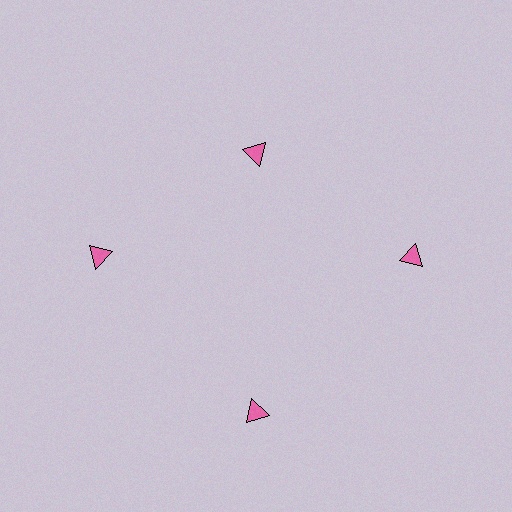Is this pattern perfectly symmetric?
No. The 4 pink triangles are arranged in a ring, but one element near the 12 o'clock position is pulled inward toward the center, breaking the 4-fold rotational symmetry.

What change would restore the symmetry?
The symmetry would be restored by moving it outward, back onto the ring so that all 4 triangles sit at equal angles and equal distance from the center.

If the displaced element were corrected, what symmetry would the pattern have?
It would have 4-fold rotational symmetry — the pattern would map onto itself every 90 degrees.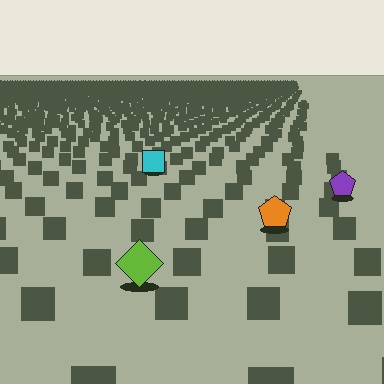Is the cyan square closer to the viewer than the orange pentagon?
No. The orange pentagon is closer — you can tell from the texture gradient: the ground texture is coarser near it.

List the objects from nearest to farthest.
From nearest to farthest: the lime diamond, the orange pentagon, the purple pentagon, the cyan square.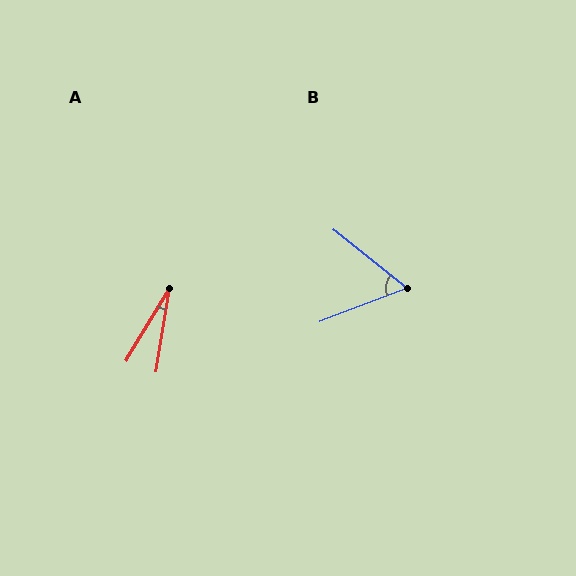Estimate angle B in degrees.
Approximately 59 degrees.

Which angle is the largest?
B, at approximately 59 degrees.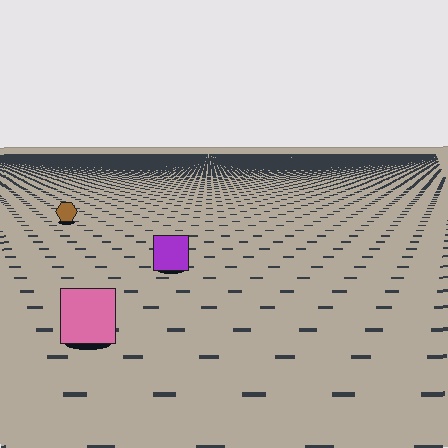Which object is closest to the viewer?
The pink square is closest. The texture marks near it are larger and more spread out.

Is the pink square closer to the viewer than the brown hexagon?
Yes. The pink square is closer — you can tell from the texture gradient: the ground texture is coarser near it.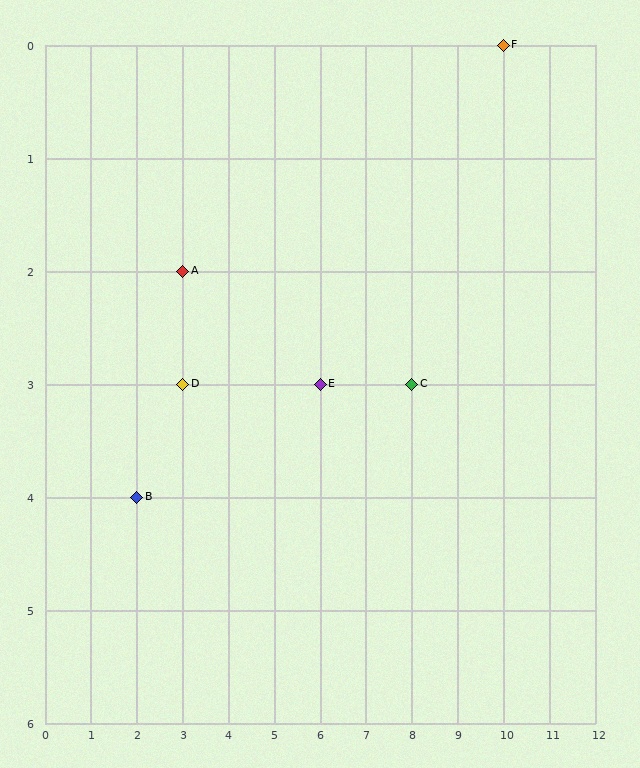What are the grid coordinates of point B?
Point B is at grid coordinates (2, 4).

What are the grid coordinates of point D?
Point D is at grid coordinates (3, 3).